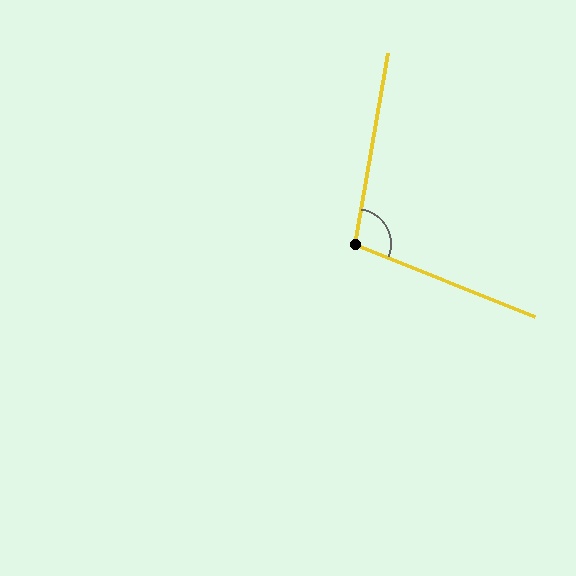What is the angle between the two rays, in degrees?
Approximately 102 degrees.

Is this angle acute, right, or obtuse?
It is obtuse.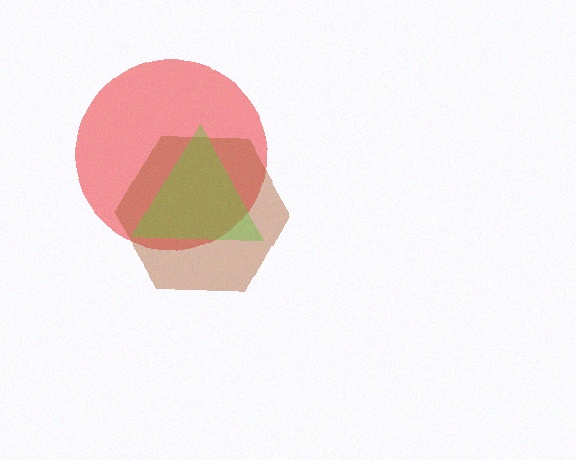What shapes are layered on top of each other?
The layered shapes are: a red circle, a brown hexagon, a lime triangle.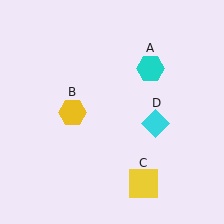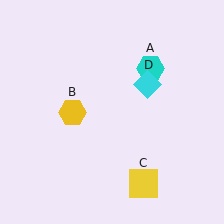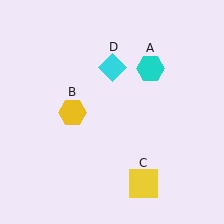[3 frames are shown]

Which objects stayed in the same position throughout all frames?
Cyan hexagon (object A) and yellow hexagon (object B) and yellow square (object C) remained stationary.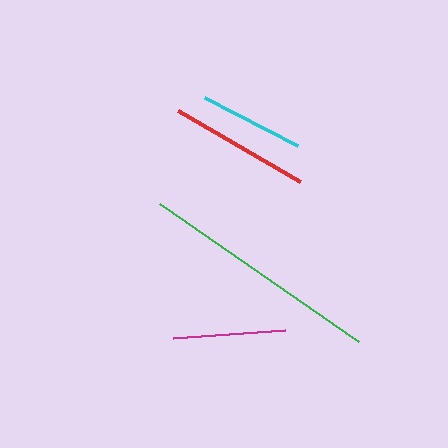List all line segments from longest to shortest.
From longest to shortest: green, red, magenta, cyan.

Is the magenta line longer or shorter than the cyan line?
The magenta line is longer than the cyan line.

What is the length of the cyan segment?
The cyan segment is approximately 105 pixels long.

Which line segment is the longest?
The green line is the longest at approximately 241 pixels.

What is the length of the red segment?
The red segment is approximately 141 pixels long.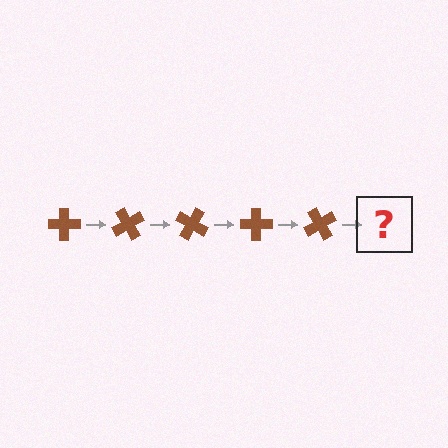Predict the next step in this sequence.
The next step is a brown cross rotated 300 degrees.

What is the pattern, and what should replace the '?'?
The pattern is that the cross rotates 60 degrees each step. The '?' should be a brown cross rotated 300 degrees.